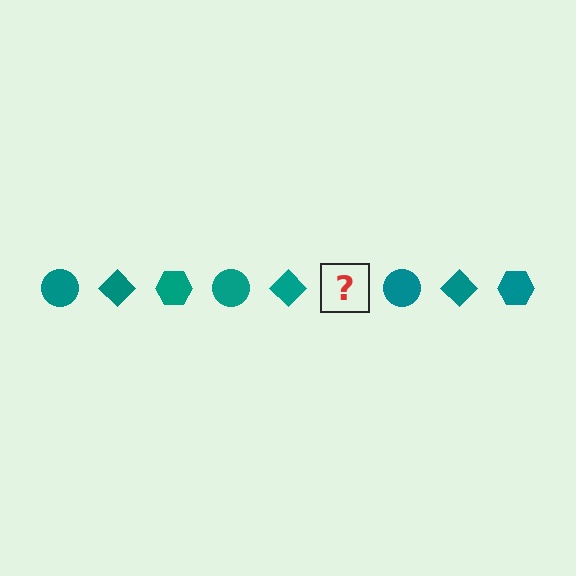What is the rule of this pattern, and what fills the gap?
The rule is that the pattern cycles through circle, diamond, hexagon shapes in teal. The gap should be filled with a teal hexagon.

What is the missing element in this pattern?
The missing element is a teal hexagon.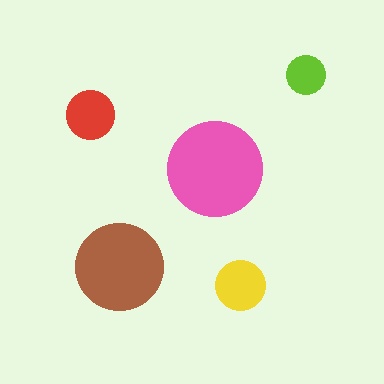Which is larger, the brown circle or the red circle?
The brown one.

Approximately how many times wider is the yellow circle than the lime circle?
About 1.5 times wider.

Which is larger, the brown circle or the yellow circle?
The brown one.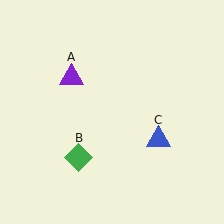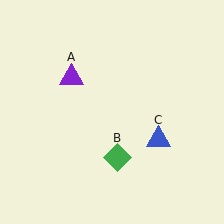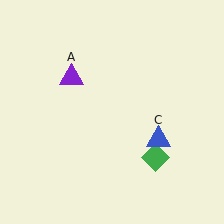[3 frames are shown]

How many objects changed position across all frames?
1 object changed position: green diamond (object B).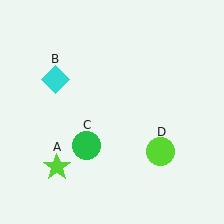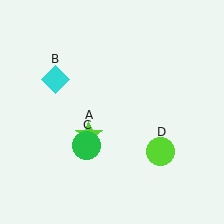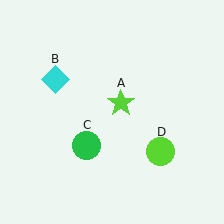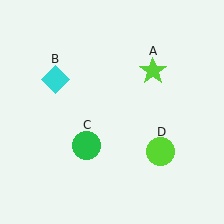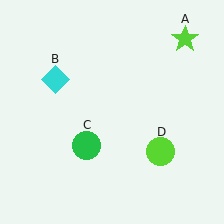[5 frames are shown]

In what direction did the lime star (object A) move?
The lime star (object A) moved up and to the right.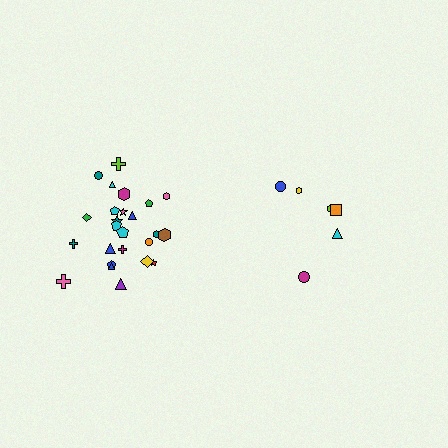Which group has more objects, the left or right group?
The left group.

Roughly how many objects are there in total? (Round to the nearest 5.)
Roughly 30 objects in total.